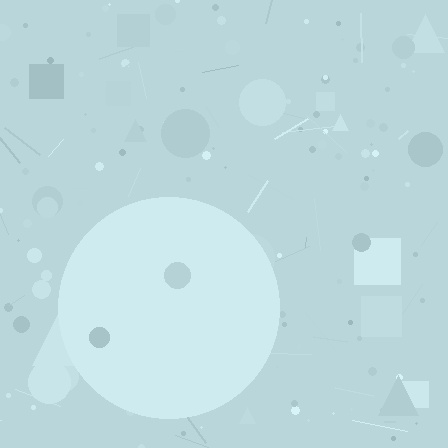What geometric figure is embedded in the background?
A circle is embedded in the background.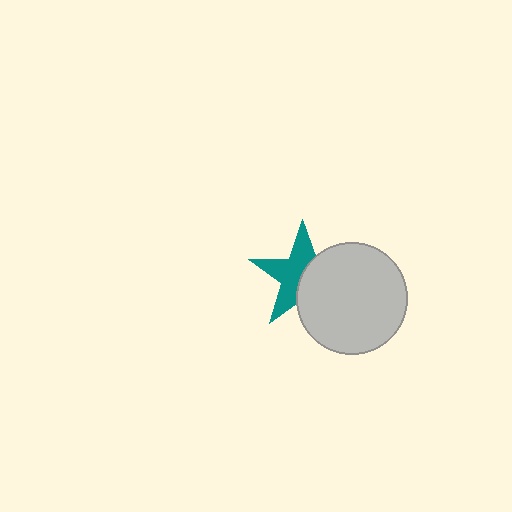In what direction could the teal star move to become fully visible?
The teal star could move left. That would shift it out from behind the light gray circle entirely.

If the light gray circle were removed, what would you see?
You would see the complete teal star.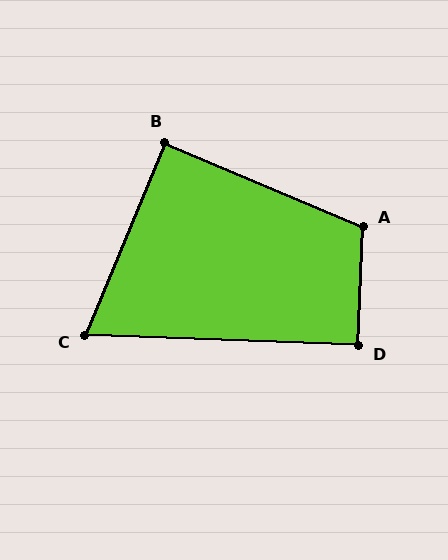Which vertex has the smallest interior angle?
C, at approximately 70 degrees.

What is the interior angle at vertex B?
Approximately 90 degrees (approximately right).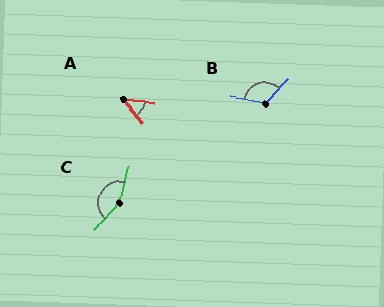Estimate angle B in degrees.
Approximately 120 degrees.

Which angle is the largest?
C, at approximately 151 degrees.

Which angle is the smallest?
A, at approximately 43 degrees.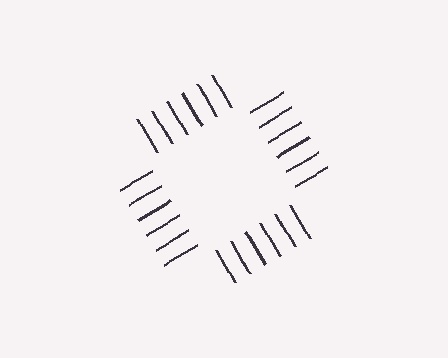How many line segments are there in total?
24 — 6 along each of the 4 edges.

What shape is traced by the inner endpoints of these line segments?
An illusory square — the line segments terminate on its edges but no continuous stroke is drawn.